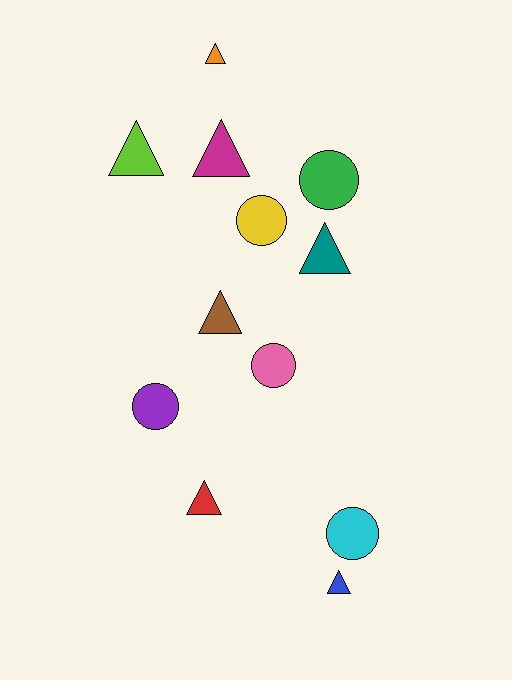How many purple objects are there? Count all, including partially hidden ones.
There is 1 purple object.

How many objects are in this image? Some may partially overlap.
There are 12 objects.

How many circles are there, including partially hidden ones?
There are 5 circles.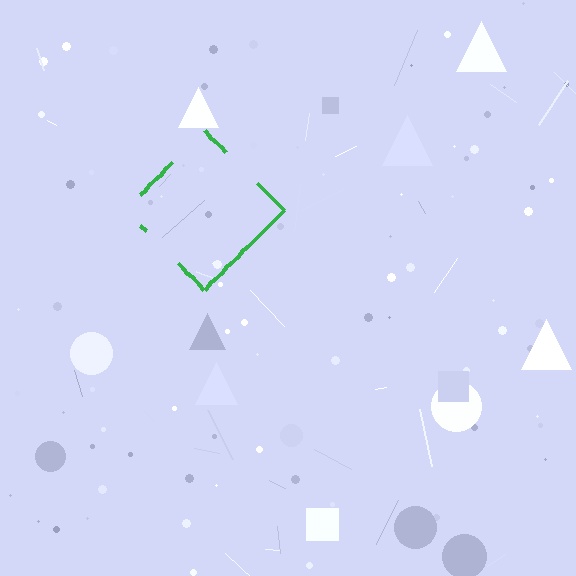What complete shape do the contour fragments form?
The contour fragments form a diamond.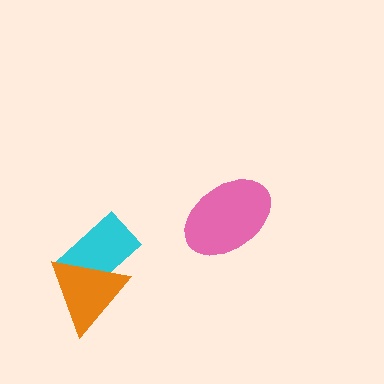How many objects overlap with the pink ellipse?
0 objects overlap with the pink ellipse.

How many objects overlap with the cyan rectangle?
1 object overlaps with the cyan rectangle.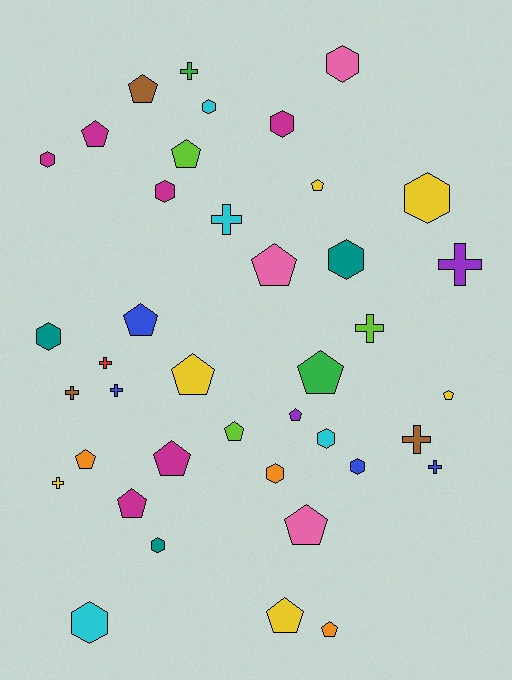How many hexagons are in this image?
There are 13 hexagons.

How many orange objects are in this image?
There are 3 orange objects.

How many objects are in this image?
There are 40 objects.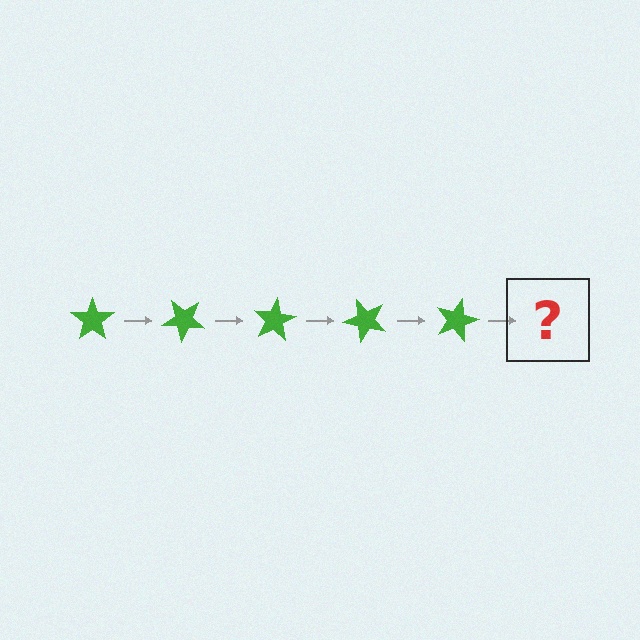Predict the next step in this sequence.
The next step is a green star rotated 200 degrees.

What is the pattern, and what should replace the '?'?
The pattern is that the star rotates 40 degrees each step. The '?' should be a green star rotated 200 degrees.